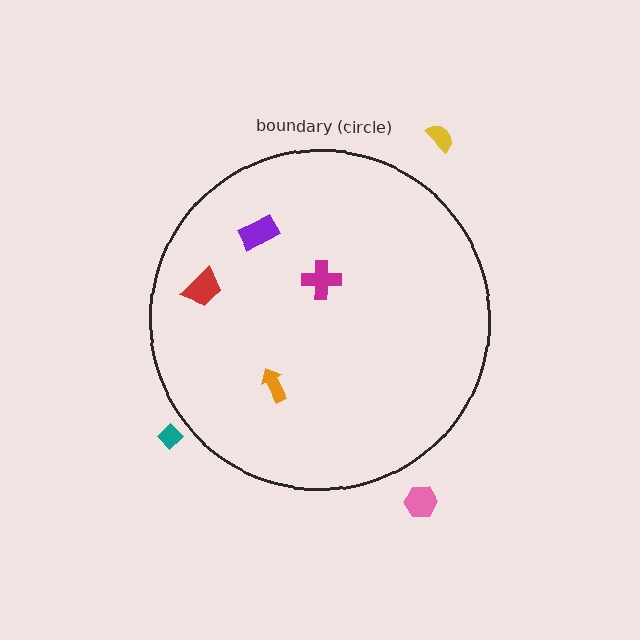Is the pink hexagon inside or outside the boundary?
Outside.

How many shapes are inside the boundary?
4 inside, 3 outside.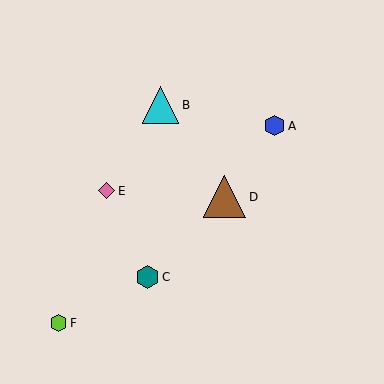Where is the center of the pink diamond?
The center of the pink diamond is at (106, 191).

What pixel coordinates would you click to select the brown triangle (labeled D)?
Click at (225, 197) to select the brown triangle D.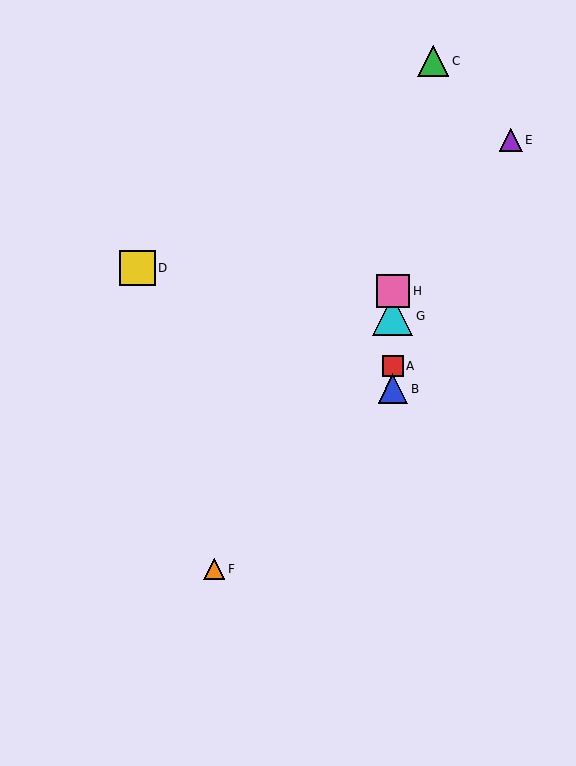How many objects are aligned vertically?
4 objects (A, B, G, H) are aligned vertically.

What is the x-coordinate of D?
Object D is at x≈137.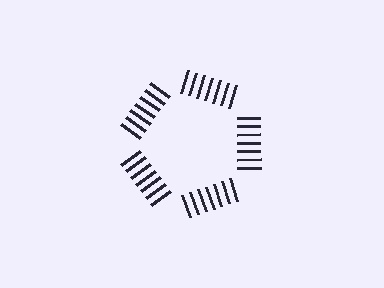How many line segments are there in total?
35 — 7 along each of the 5 edges.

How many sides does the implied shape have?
5 sides — the line-ends trace a pentagon.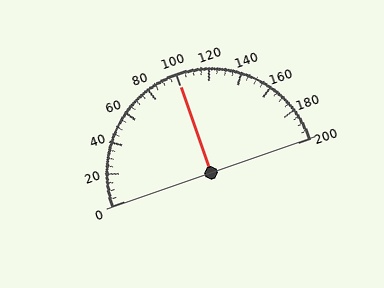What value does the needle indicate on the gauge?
The needle indicates approximately 100.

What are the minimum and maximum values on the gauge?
The gauge ranges from 0 to 200.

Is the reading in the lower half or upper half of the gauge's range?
The reading is in the upper half of the range (0 to 200).